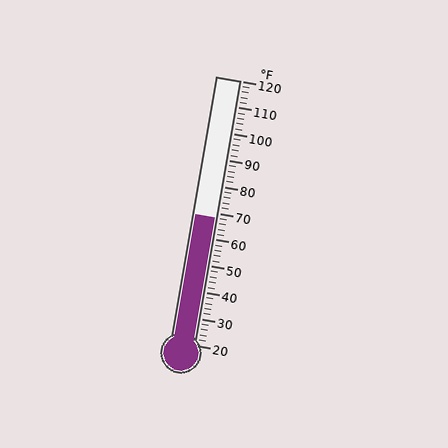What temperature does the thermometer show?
The thermometer shows approximately 68°F.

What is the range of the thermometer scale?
The thermometer scale ranges from 20°F to 120°F.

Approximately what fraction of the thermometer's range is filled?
The thermometer is filled to approximately 50% of its range.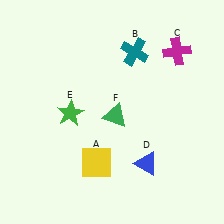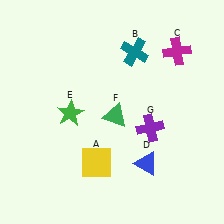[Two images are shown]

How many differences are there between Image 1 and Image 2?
There is 1 difference between the two images.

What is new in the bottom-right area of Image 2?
A purple cross (G) was added in the bottom-right area of Image 2.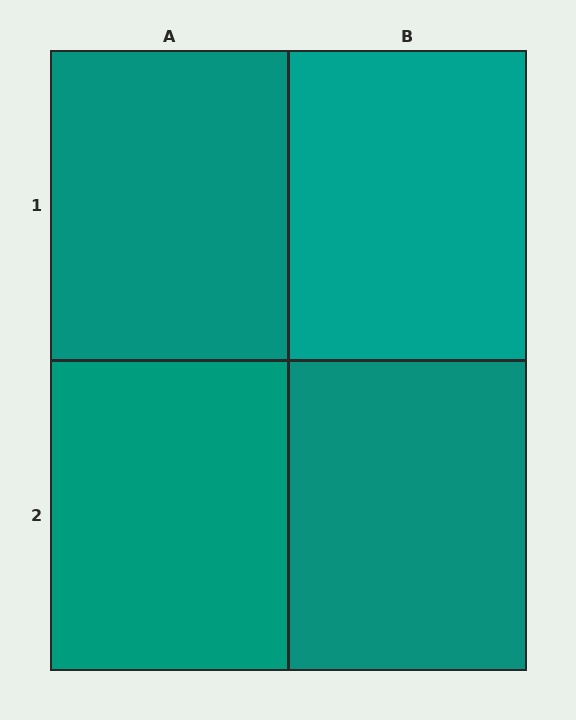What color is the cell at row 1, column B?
Teal.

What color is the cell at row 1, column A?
Teal.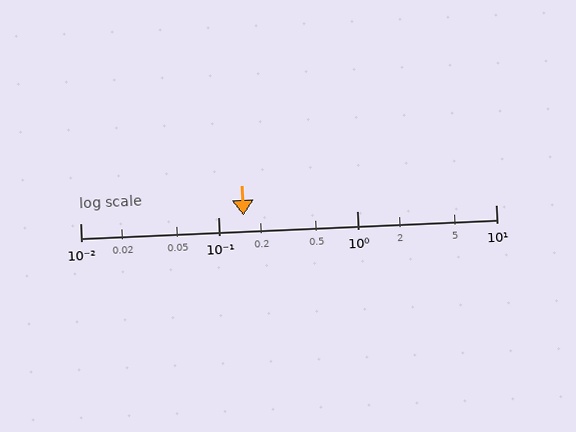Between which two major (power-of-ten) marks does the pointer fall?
The pointer is between 0.1 and 1.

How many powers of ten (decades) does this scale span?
The scale spans 3 decades, from 0.01 to 10.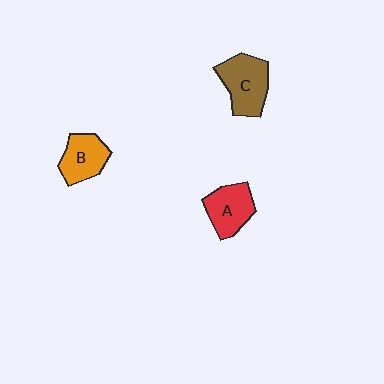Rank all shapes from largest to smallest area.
From largest to smallest: C (brown), A (red), B (orange).